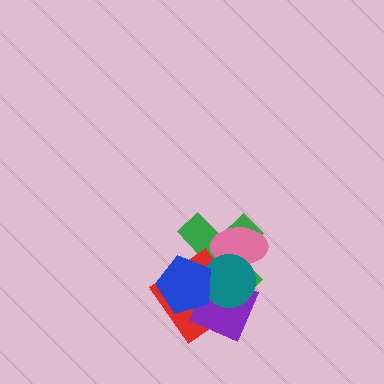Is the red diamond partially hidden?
Yes, it is partially covered by another shape.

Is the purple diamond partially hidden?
Yes, it is partially covered by another shape.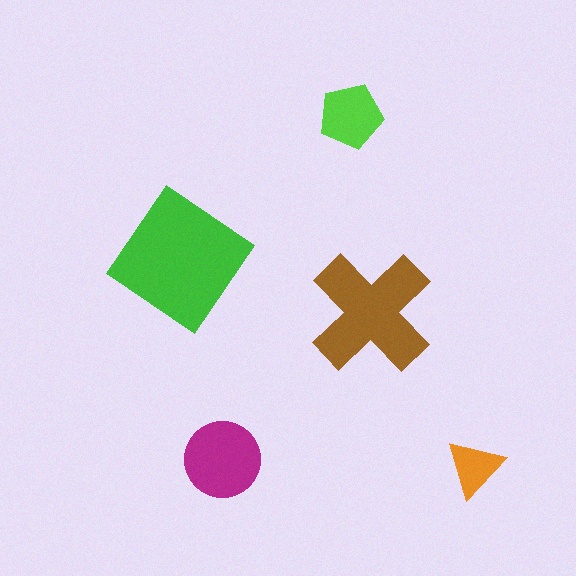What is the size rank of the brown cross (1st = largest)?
2nd.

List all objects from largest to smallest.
The green diamond, the brown cross, the magenta circle, the lime pentagon, the orange triangle.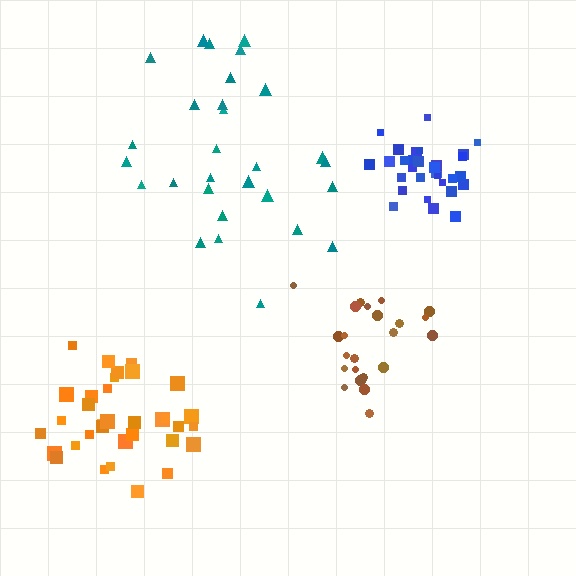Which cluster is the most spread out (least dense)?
Teal.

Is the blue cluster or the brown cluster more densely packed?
Blue.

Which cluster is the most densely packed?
Blue.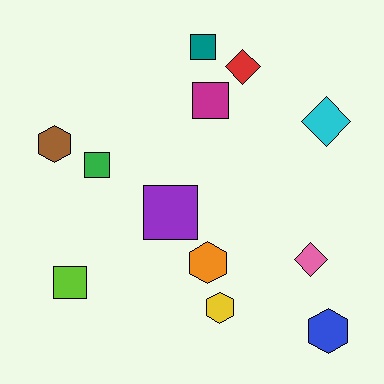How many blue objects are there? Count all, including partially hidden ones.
There is 1 blue object.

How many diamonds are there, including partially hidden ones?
There are 3 diamonds.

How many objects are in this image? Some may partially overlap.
There are 12 objects.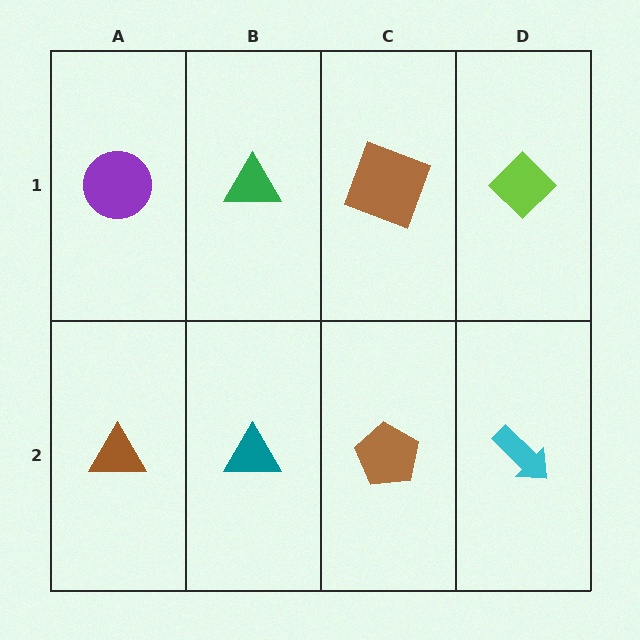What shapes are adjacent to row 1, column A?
A brown triangle (row 2, column A), a green triangle (row 1, column B).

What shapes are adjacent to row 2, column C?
A brown square (row 1, column C), a teal triangle (row 2, column B), a cyan arrow (row 2, column D).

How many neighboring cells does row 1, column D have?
2.